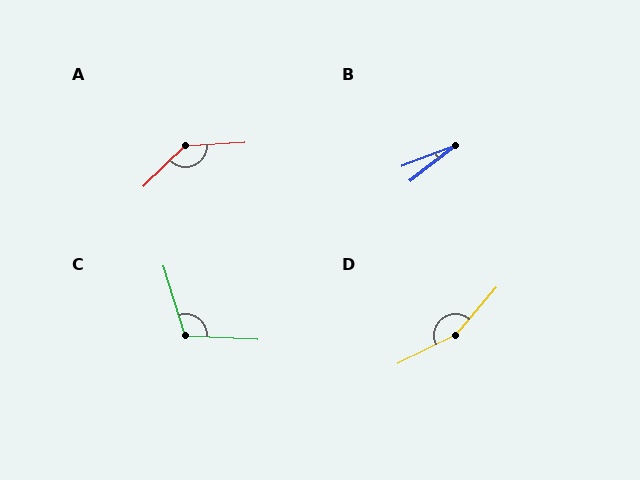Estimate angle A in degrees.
Approximately 139 degrees.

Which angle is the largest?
D, at approximately 157 degrees.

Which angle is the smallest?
B, at approximately 18 degrees.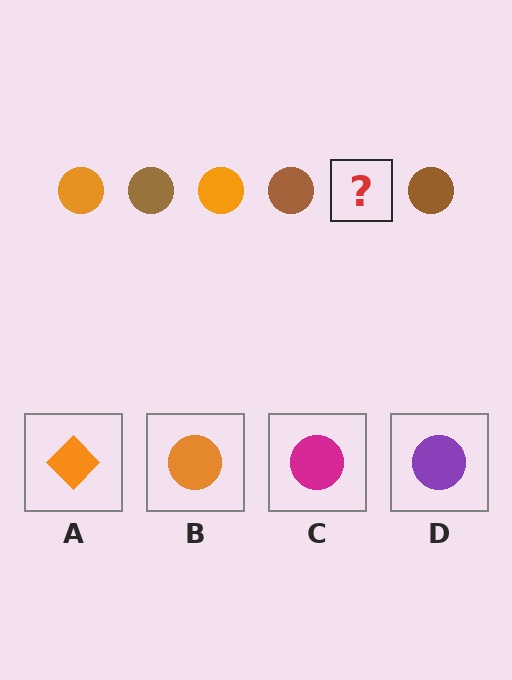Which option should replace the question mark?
Option B.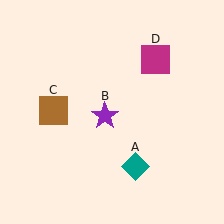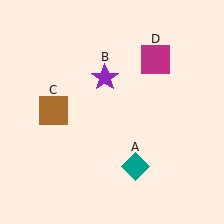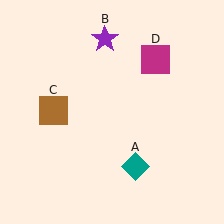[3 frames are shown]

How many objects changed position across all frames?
1 object changed position: purple star (object B).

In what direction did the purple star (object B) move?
The purple star (object B) moved up.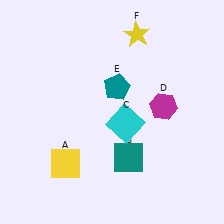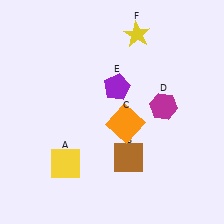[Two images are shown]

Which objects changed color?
B changed from teal to brown. C changed from cyan to orange. E changed from teal to purple.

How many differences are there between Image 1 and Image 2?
There are 3 differences between the two images.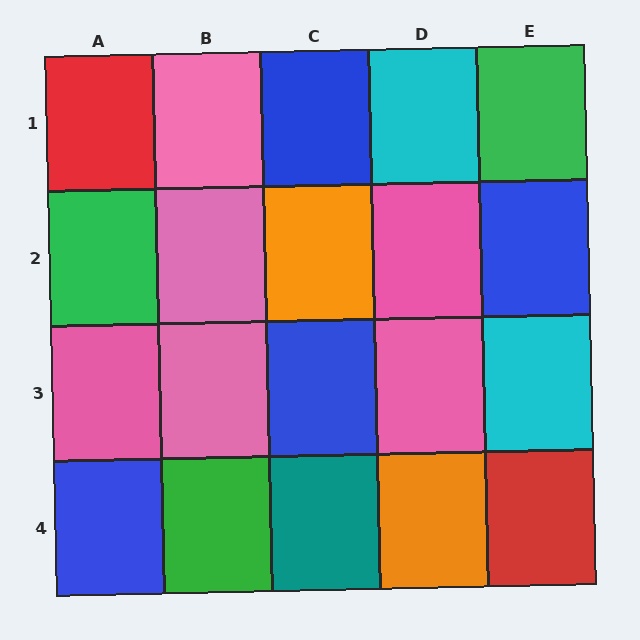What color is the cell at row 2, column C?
Orange.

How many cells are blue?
4 cells are blue.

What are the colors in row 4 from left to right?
Blue, green, teal, orange, red.